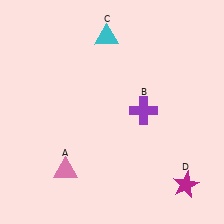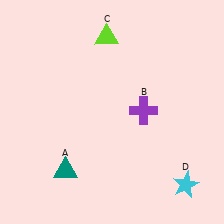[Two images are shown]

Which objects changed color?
A changed from pink to teal. C changed from cyan to lime. D changed from magenta to cyan.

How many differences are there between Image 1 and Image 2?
There are 3 differences between the two images.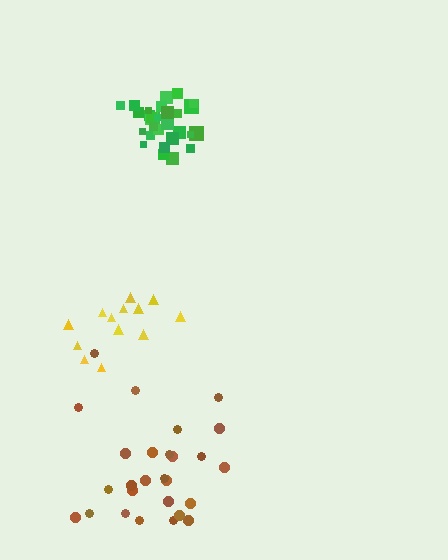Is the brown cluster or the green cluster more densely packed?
Green.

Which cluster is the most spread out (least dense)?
Brown.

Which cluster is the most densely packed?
Green.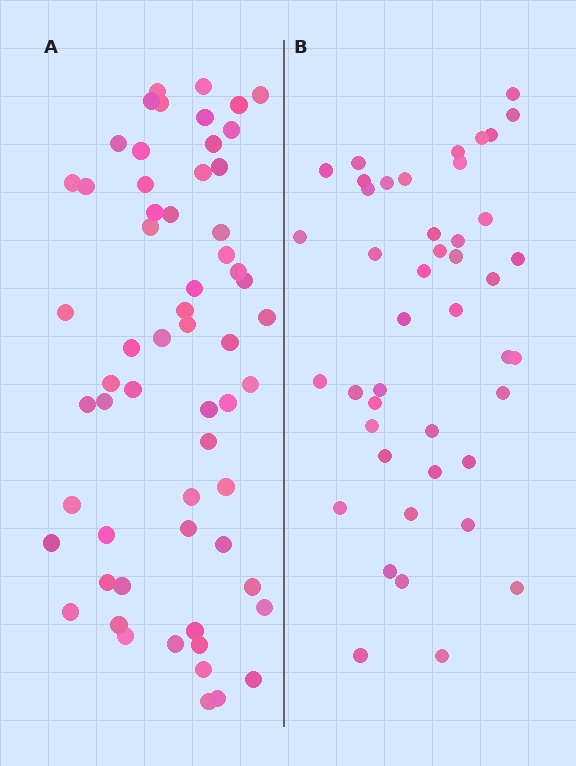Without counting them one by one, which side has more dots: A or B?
Region A (the left region) has more dots.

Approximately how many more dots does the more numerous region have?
Region A has approximately 15 more dots than region B.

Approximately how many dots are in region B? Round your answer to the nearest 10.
About 40 dots. (The exact count is 44, which rounds to 40.)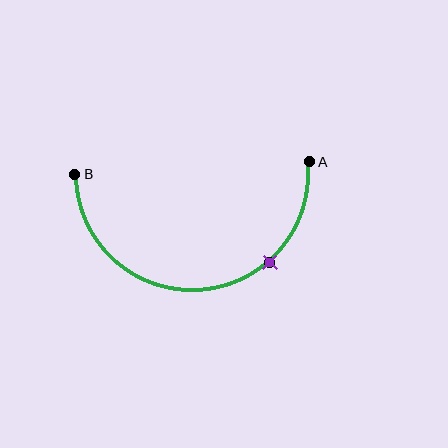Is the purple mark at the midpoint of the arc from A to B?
No. The purple mark lies on the arc but is closer to endpoint A. The arc midpoint would be at the point on the curve equidistant along the arc from both A and B.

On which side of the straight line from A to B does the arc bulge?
The arc bulges below the straight line connecting A and B.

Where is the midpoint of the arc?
The arc midpoint is the point on the curve farthest from the straight line joining A and B. It sits below that line.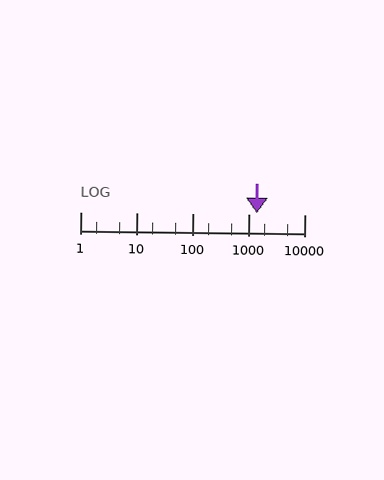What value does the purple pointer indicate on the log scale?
The pointer indicates approximately 1400.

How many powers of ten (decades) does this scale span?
The scale spans 4 decades, from 1 to 10000.